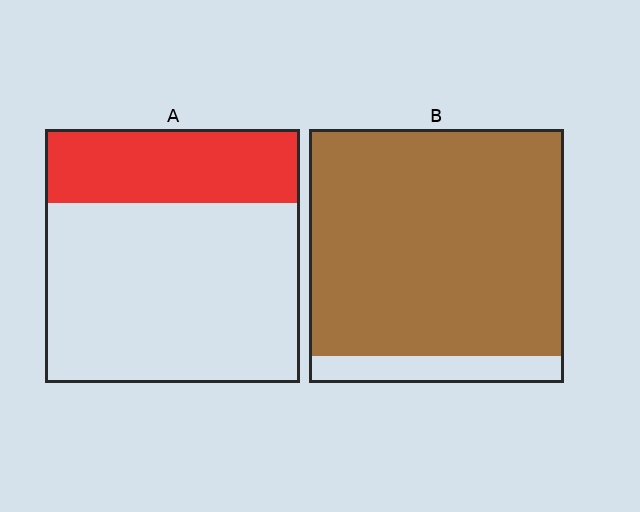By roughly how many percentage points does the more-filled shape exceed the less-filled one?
By roughly 60 percentage points (B over A).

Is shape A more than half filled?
No.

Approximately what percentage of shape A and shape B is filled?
A is approximately 30% and B is approximately 90%.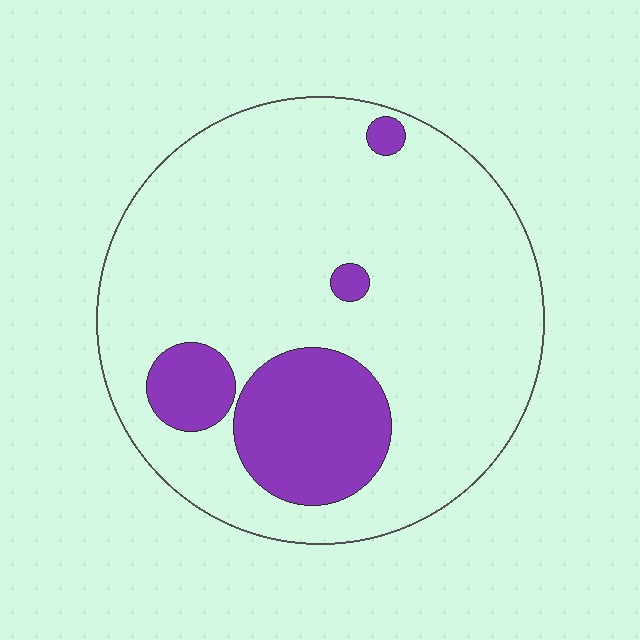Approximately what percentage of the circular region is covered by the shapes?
Approximately 20%.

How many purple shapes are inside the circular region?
4.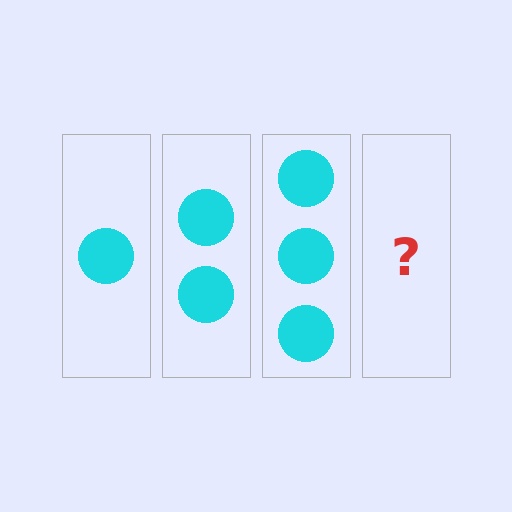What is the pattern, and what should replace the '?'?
The pattern is that each step adds one more circle. The '?' should be 4 circles.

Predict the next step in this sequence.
The next step is 4 circles.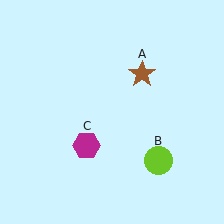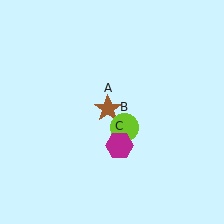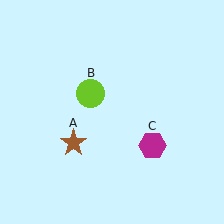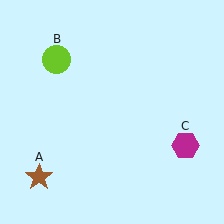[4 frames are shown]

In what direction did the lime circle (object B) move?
The lime circle (object B) moved up and to the left.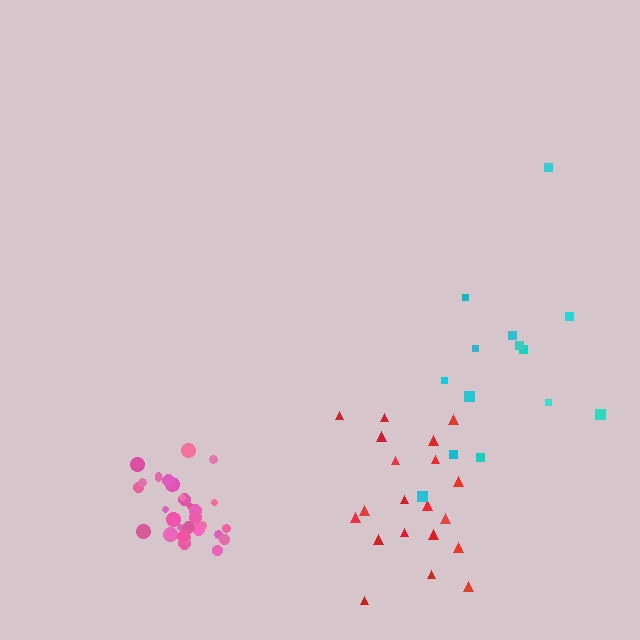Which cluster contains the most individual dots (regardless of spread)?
Pink (30).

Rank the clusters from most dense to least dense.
pink, red, cyan.